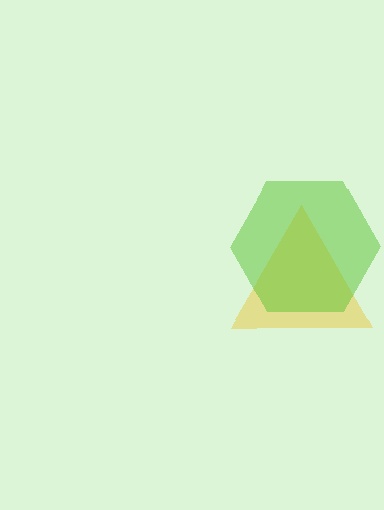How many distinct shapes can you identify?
There are 2 distinct shapes: a yellow triangle, a lime hexagon.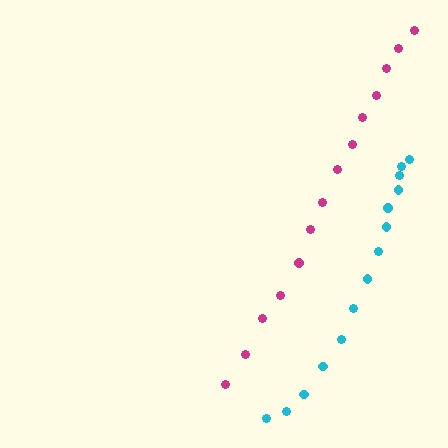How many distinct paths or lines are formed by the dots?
There are 2 distinct paths.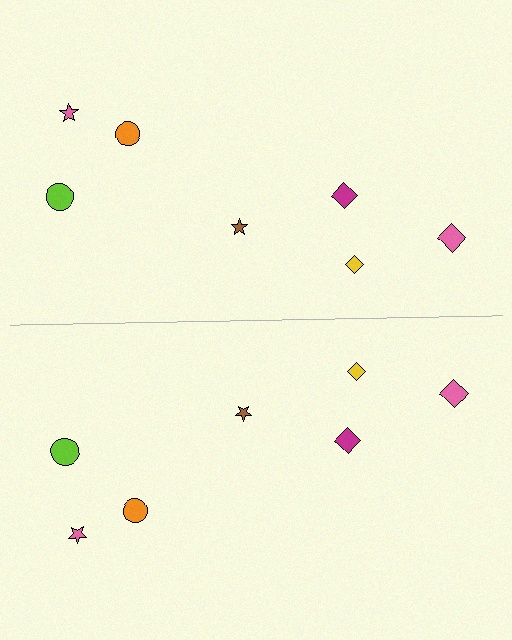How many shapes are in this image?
There are 14 shapes in this image.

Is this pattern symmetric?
Yes, this pattern has bilateral (reflection) symmetry.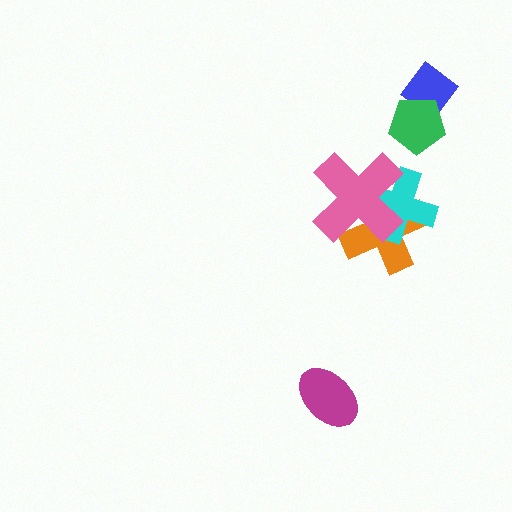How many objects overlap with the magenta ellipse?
0 objects overlap with the magenta ellipse.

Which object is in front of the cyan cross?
The pink cross is in front of the cyan cross.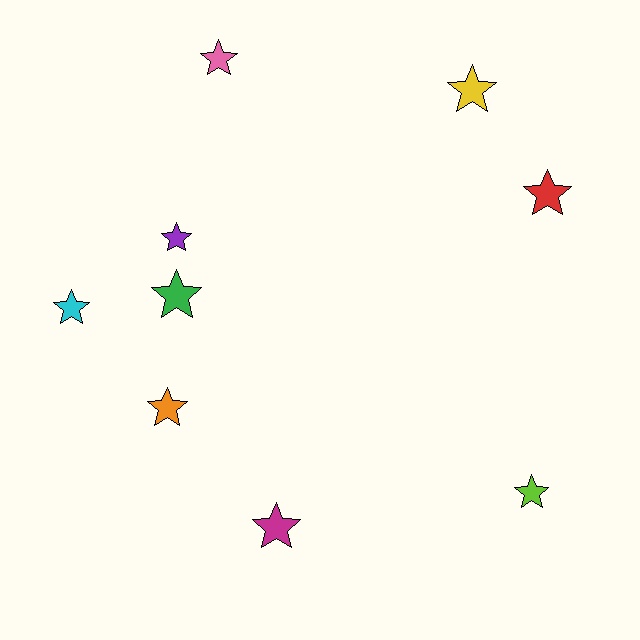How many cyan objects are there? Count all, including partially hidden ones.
There is 1 cyan object.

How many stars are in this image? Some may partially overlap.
There are 9 stars.